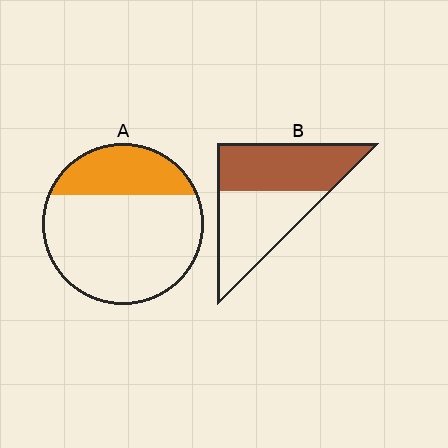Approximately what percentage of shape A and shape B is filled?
A is approximately 30% and B is approximately 50%.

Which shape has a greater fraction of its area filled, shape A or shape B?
Shape B.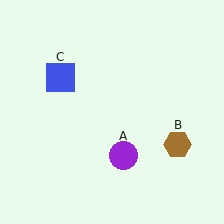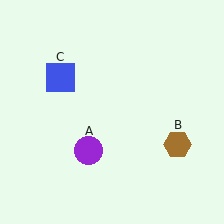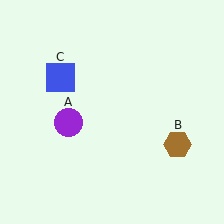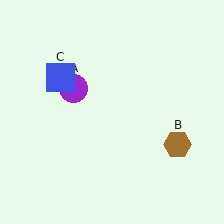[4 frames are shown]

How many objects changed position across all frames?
1 object changed position: purple circle (object A).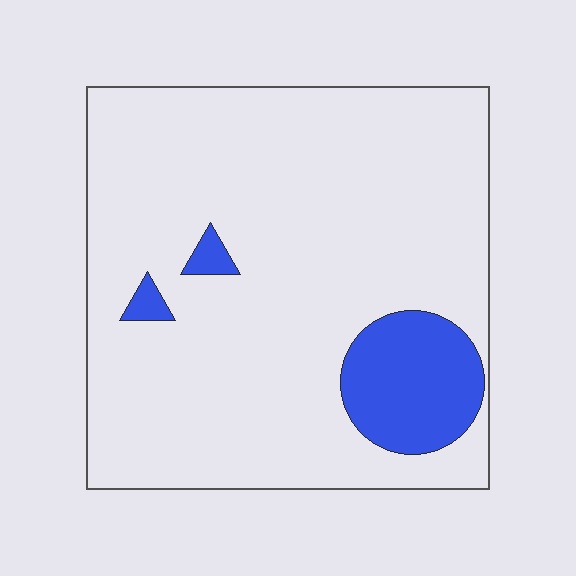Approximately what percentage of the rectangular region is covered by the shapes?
Approximately 10%.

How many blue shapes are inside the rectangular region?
3.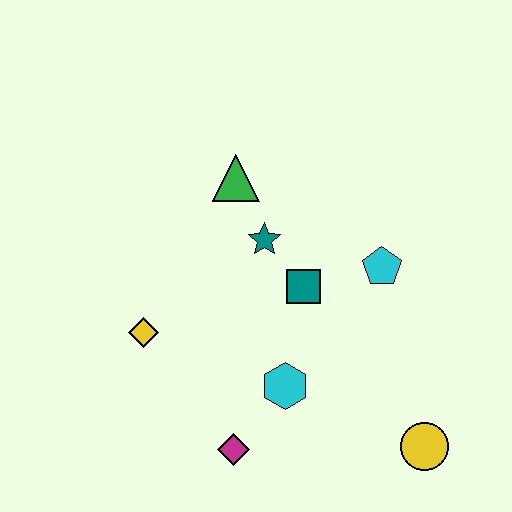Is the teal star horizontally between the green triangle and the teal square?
Yes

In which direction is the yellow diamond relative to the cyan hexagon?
The yellow diamond is to the left of the cyan hexagon.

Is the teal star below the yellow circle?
No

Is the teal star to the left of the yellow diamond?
No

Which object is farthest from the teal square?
The yellow circle is farthest from the teal square.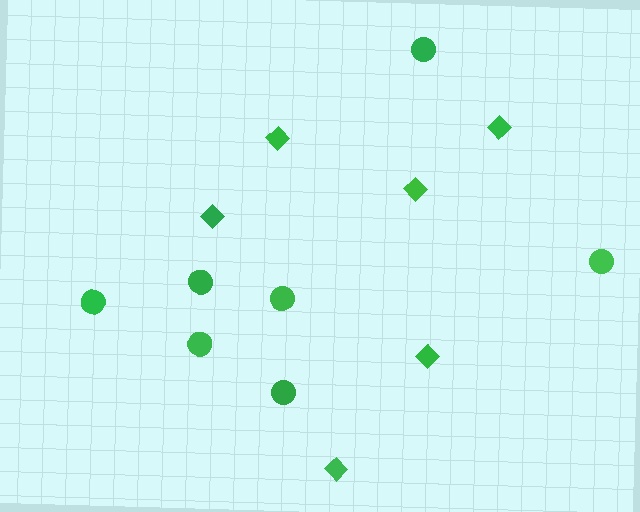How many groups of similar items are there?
There are 2 groups: one group of diamonds (6) and one group of circles (7).